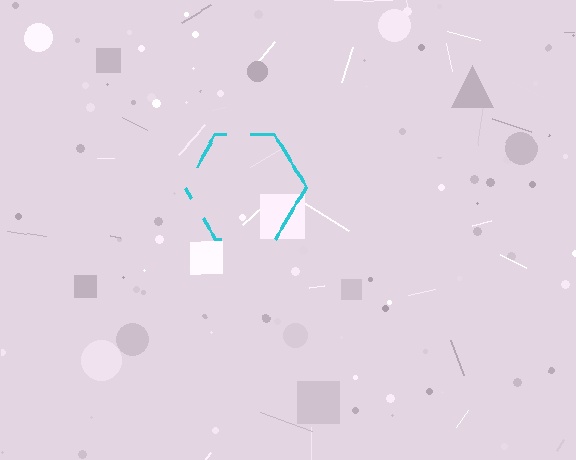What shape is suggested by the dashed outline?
The dashed outline suggests a hexagon.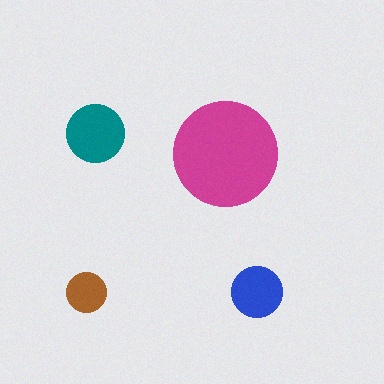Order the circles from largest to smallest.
the magenta one, the teal one, the blue one, the brown one.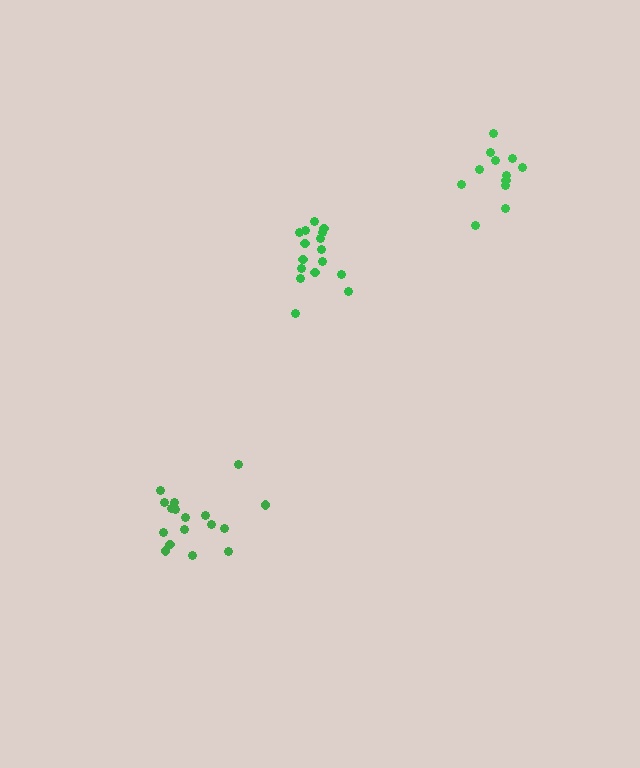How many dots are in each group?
Group 1: 17 dots, Group 2: 12 dots, Group 3: 16 dots (45 total).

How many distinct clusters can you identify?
There are 3 distinct clusters.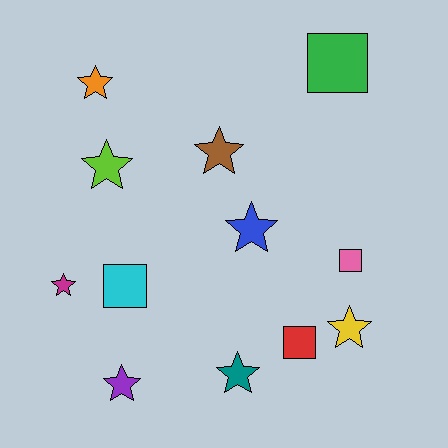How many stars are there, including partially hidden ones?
There are 8 stars.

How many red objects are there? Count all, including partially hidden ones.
There is 1 red object.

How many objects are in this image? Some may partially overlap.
There are 12 objects.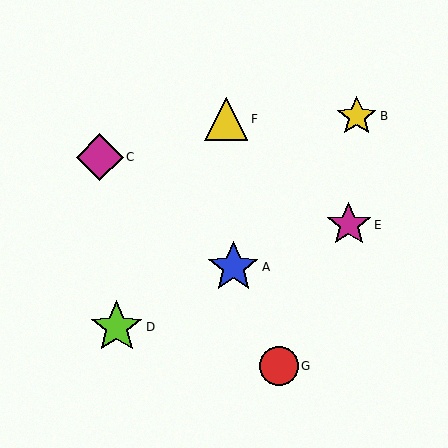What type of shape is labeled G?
Shape G is a red circle.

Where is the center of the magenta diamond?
The center of the magenta diamond is at (100, 157).